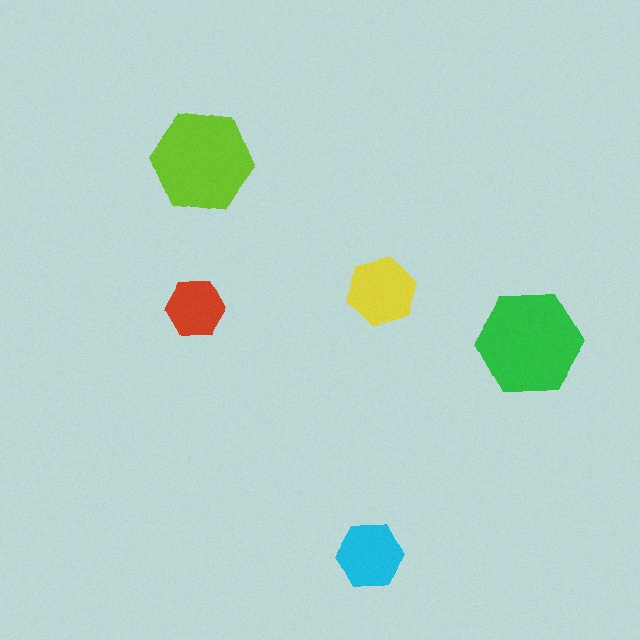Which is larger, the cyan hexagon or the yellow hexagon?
The yellow one.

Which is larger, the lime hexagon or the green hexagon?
The green one.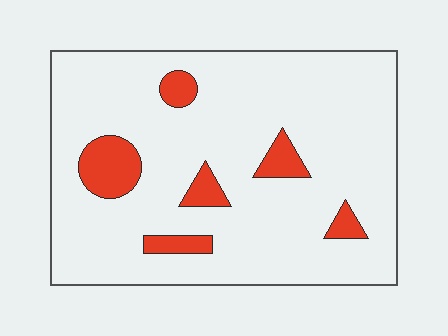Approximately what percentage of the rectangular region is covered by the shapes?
Approximately 10%.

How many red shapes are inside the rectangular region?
6.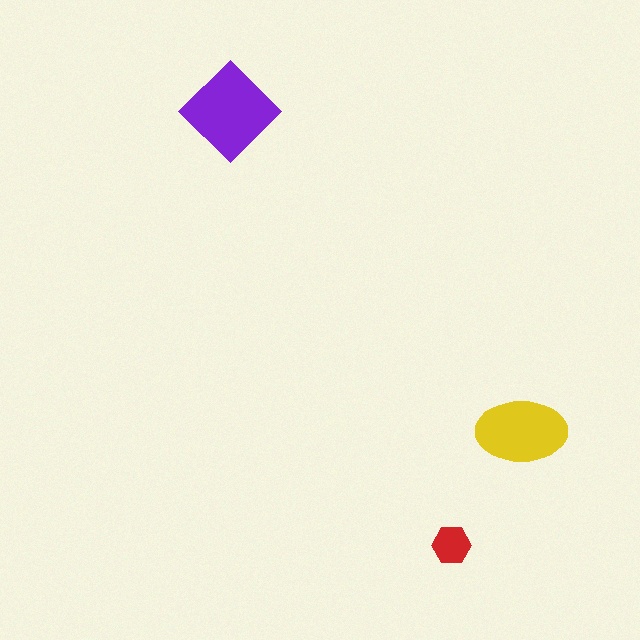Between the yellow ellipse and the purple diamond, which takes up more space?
The purple diamond.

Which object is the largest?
The purple diamond.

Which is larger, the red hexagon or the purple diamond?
The purple diamond.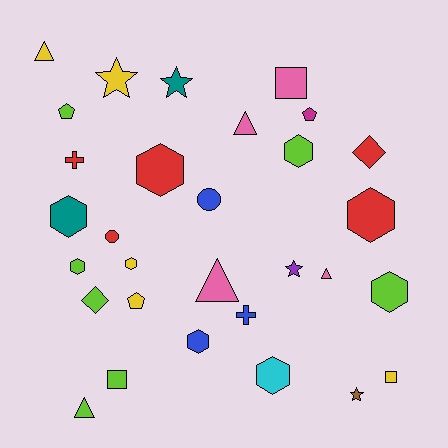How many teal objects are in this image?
There are 2 teal objects.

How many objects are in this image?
There are 30 objects.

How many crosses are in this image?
There are 2 crosses.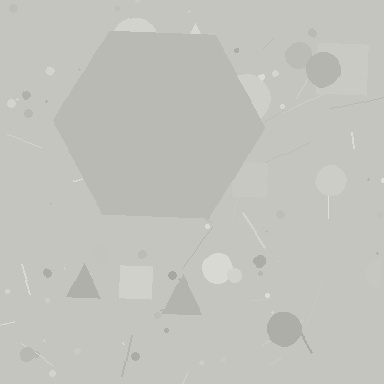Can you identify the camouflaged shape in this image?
The camouflaged shape is a hexagon.